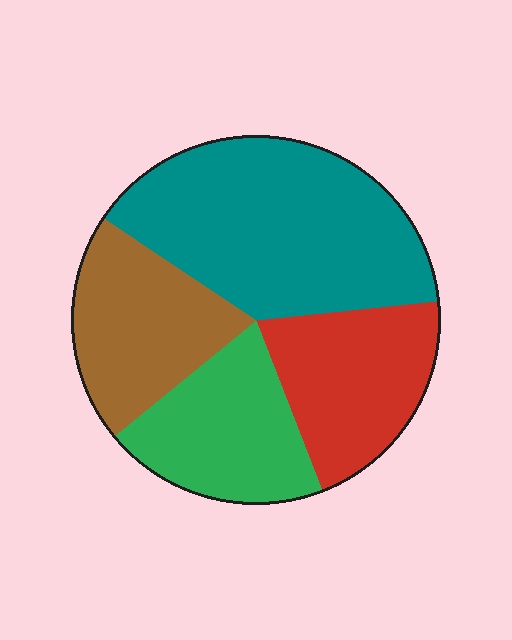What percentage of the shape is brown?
Brown takes up about one fifth (1/5) of the shape.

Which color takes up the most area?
Teal, at roughly 40%.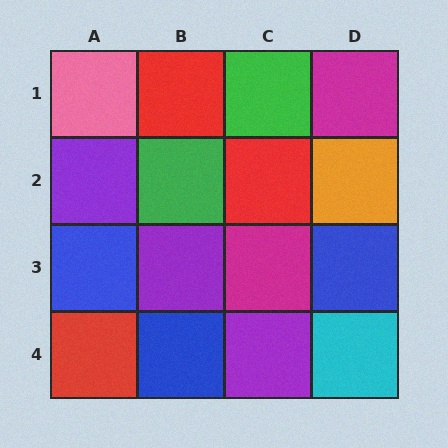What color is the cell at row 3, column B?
Purple.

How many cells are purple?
3 cells are purple.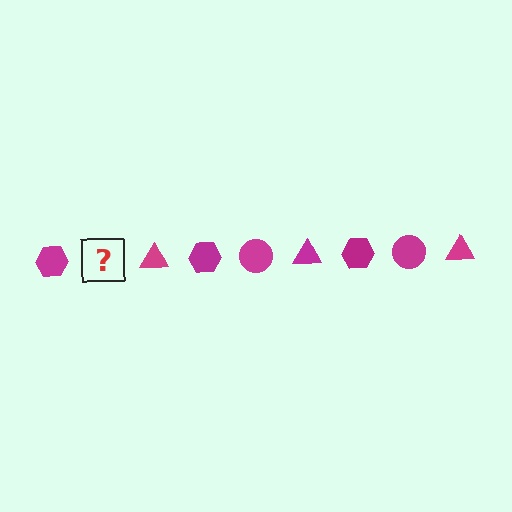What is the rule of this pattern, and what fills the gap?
The rule is that the pattern cycles through hexagon, circle, triangle shapes in magenta. The gap should be filled with a magenta circle.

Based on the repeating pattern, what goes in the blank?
The blank should be a magenta circle.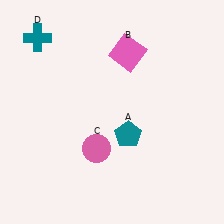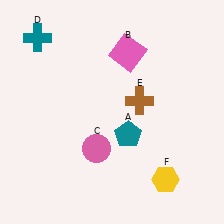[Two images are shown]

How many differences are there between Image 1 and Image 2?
There are 2 differences between the two images.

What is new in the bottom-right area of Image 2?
A yellow hexagon (F) was added in the bottom-right area of Image 2.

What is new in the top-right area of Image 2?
A brown cross (E) was added in the top-right area of Image 2.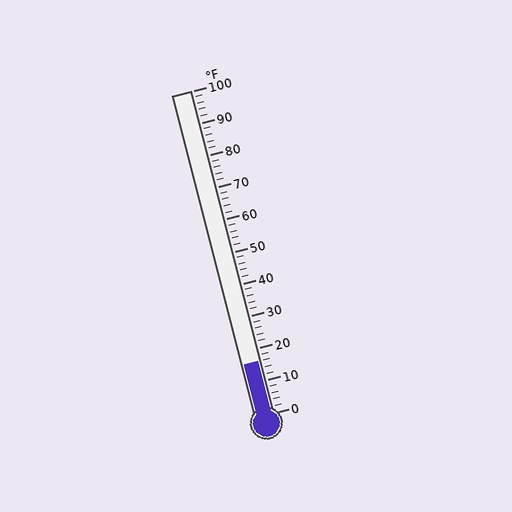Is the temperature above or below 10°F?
The temperature is above 10°F.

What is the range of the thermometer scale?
The thermometer scale ranges from 0°F to 100°F.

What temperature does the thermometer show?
The thermometer shows approximately 16°F.